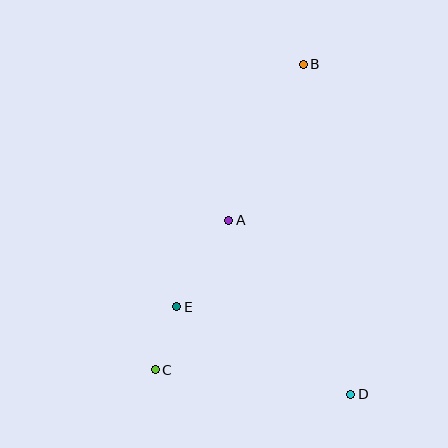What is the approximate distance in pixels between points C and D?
The distance between C and D is approximately 197 pixels.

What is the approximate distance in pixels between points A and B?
The distance between A and B is approximately 173 pixels.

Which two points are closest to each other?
Points C and E are closest to each other.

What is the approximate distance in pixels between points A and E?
The distance between A and E is approximately 101 pixels.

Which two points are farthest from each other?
Points B and C are farthest from each other.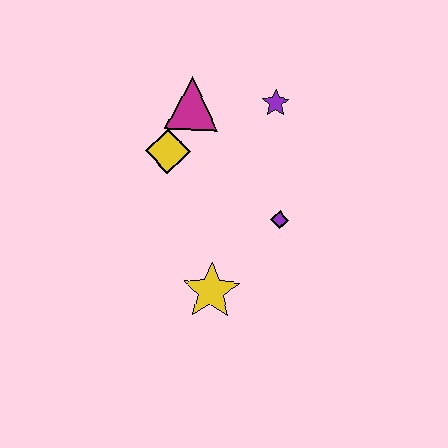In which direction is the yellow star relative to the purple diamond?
The yellow star is below the purple diamond.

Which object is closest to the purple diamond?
The yellow star is closest to the purple diamond.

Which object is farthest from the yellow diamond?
The yellow star is farthest from the yellow diamond.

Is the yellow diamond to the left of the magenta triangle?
Yes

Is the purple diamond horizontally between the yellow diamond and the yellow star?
No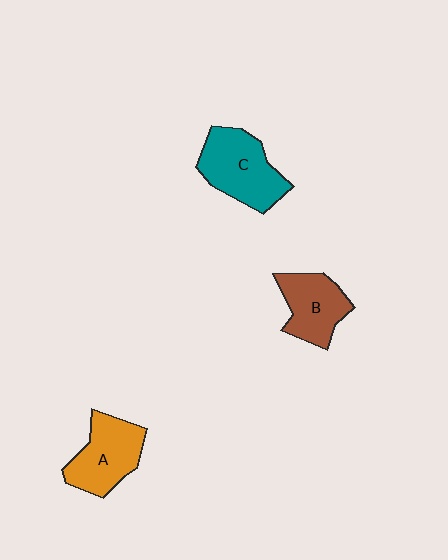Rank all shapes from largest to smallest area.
From largest to smallest: C (teal), A (orange), B (brown).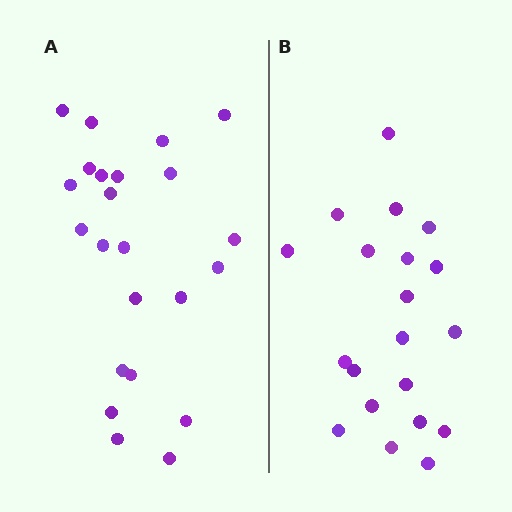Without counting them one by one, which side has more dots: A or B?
Region A (the left region) has more dots.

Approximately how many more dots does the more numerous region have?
Region A has just a few more — roughly 2 or 3 more dots than region B.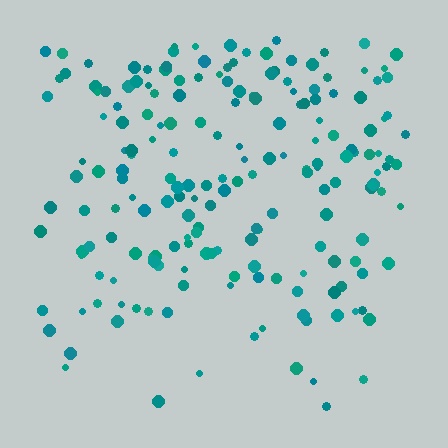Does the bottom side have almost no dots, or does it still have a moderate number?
Still a moderate number, just noticeably fewer than the top.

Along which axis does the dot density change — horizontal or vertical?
Vertical.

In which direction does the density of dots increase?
From bottom to top, with the top side densest.